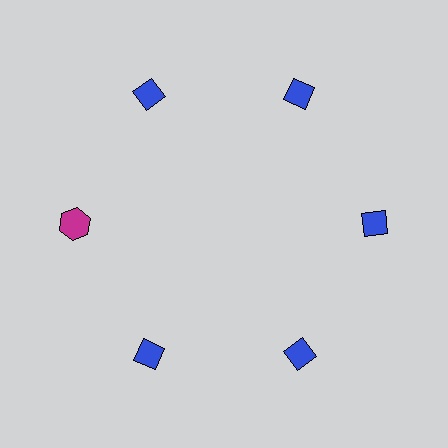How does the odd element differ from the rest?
It differs in both color (magenta instead of blue) and shape (hexagon instead of diamond).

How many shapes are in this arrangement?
There are 6 shapes arranged in a ring pattern.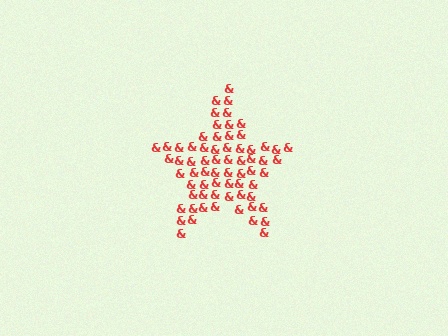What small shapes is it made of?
It is made of small ampersands.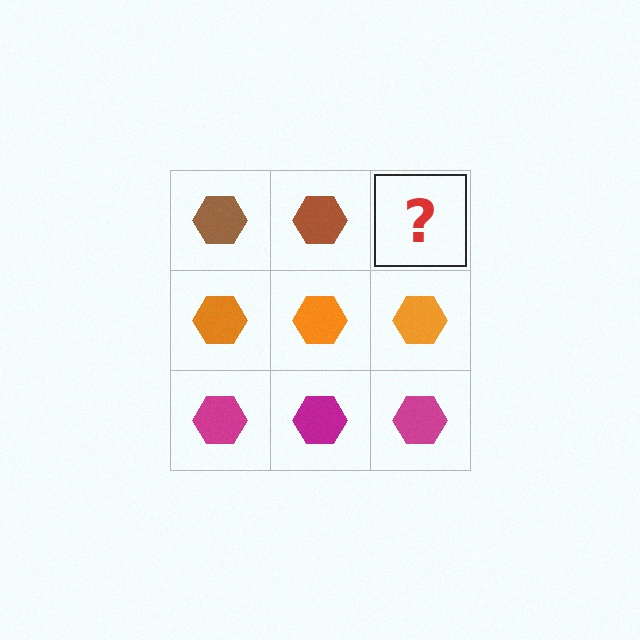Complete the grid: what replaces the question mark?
The question mark should be replaced with a brown hexagon.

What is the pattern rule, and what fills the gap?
The rule is that each row has a consistent color. The gap should be filled with a brown hexagon.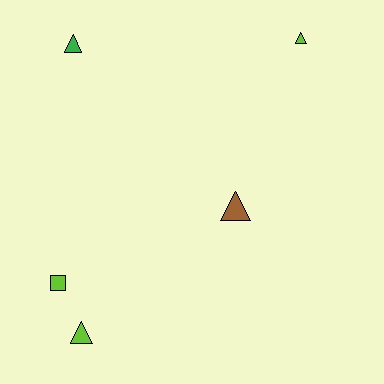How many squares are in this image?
There is 1 square.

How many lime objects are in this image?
There are 3 lime objects.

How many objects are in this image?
There are 5 objects.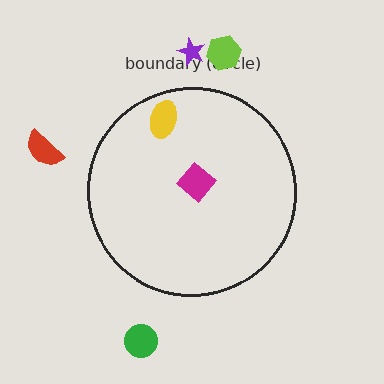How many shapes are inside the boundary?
2 inside, 4 outside.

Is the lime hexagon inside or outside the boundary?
Outside.